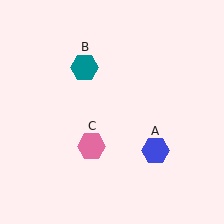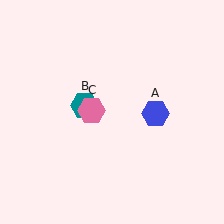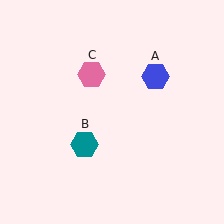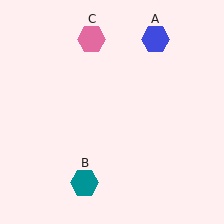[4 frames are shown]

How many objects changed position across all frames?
3 objects changed position: blue hexagon (object A), teal hexagon (object B), pink hexagon (object C).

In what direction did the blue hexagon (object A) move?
The blue hexagon (object A) moved up.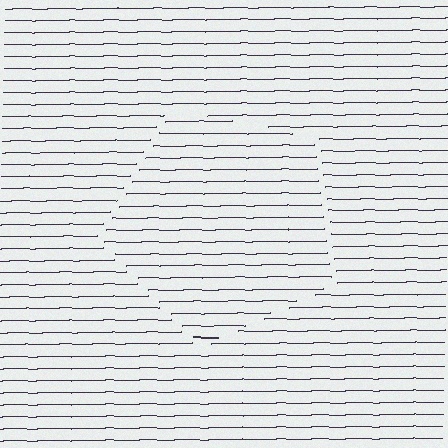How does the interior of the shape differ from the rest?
The interior of the shape contains the same grating, shifted by half a period — the contour is defined by the phase discontinuity where line-ends from the inner and outer gratings abut.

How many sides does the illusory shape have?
5 sides — the line-ends trace a pentagon.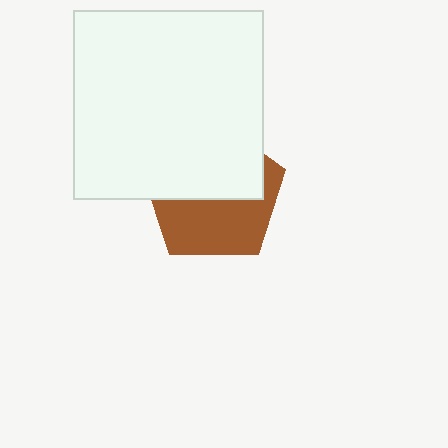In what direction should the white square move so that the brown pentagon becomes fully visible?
The white square should move up. That is the shortest direction to clear the overlap and leave the brown pentagon fully visible.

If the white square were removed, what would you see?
You would see the complete brown pentagon.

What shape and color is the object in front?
The object in front is a white square.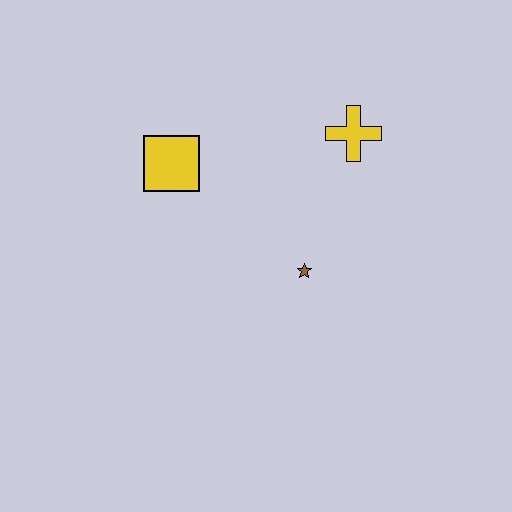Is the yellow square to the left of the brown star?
Yes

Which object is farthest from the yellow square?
The yellow cross is farthest from the yellow square.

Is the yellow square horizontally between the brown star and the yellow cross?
No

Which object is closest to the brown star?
The yellow cross is closest to the brown star.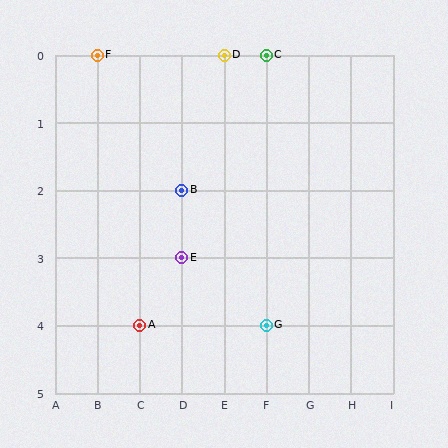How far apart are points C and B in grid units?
Points C and B are 2 columns and 2 rows apart (about 2.8 grid units diagonally).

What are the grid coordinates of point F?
Point F is at grid coordinates (B, 0).